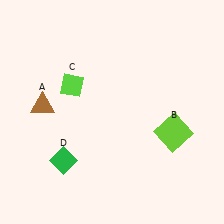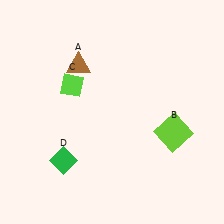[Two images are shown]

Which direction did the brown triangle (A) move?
The brown triangle (A) moved up.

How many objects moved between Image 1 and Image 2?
1 object moved between the two images.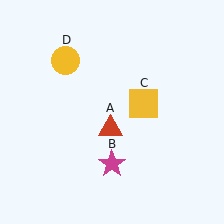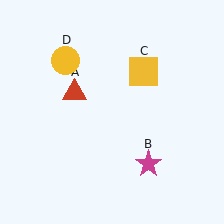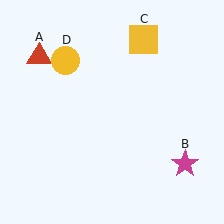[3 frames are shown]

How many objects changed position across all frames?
3 objects changed position: red triangle (object A), magenta star (object B), yellow square (object C).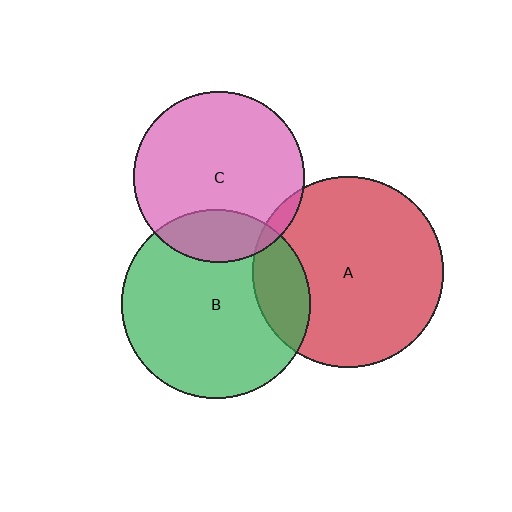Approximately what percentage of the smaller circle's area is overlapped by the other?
Approximately 20%.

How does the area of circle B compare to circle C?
Approximately 1.2 times.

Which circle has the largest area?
Circle A (red).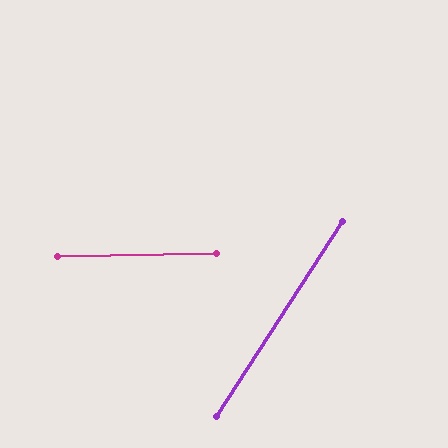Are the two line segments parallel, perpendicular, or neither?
Neither parallel nor perpendicular — they differ by about 56°.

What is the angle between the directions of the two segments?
Approximately 56 degrees.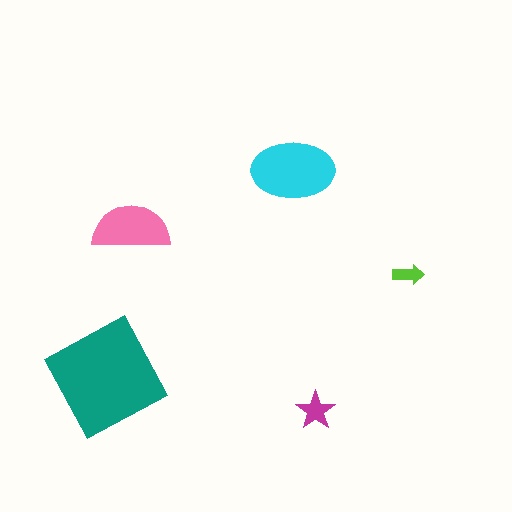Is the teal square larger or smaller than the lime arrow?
Larger.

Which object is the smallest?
The lime arrow.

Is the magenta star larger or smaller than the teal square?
Smaller.